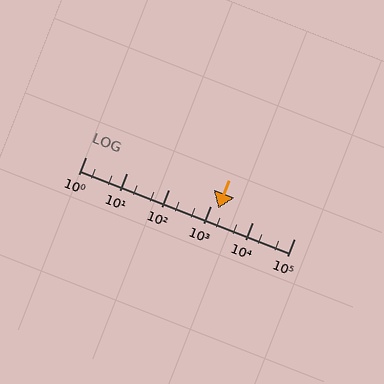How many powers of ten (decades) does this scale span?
The scale spans 5 decades, from 1 to 100000.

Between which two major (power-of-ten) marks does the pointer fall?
The pointer is between 1000 and 10000.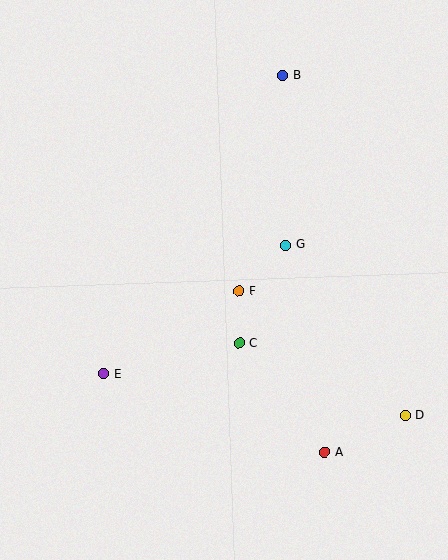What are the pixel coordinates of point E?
Point E is at (104, 374).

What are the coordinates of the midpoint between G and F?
The midpoint between G and F is at (262, 268).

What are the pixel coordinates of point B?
Point B is at (283, 76).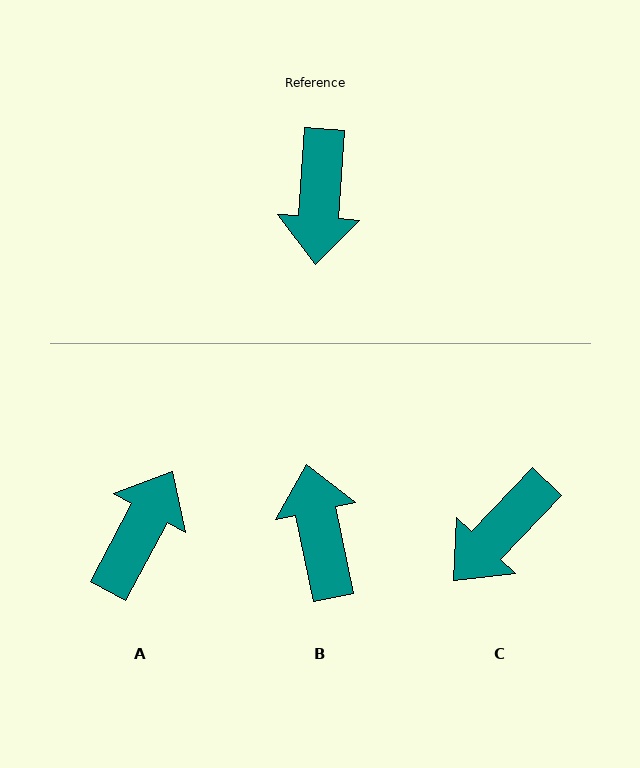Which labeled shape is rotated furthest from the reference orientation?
B, about 164 degrees away.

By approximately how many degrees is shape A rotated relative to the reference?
Approximately 156 degrees counter-clockwise.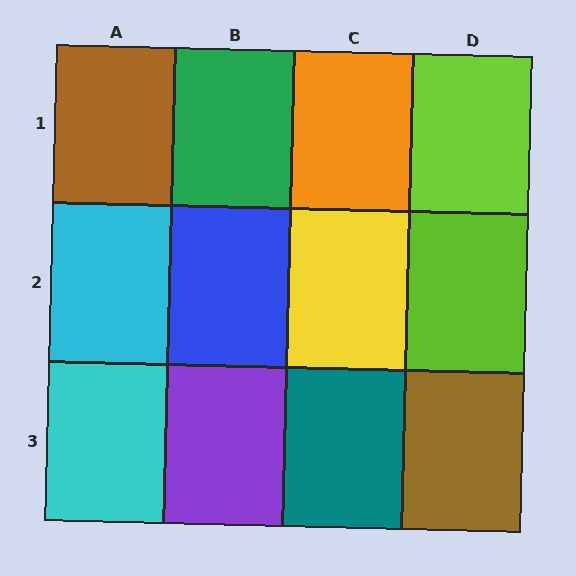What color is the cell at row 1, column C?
Orange.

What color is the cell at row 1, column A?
Brown.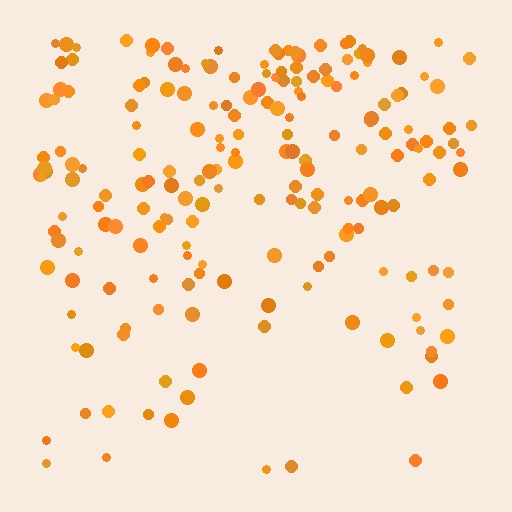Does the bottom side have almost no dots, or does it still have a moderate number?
Still a moderate number, just noticeably fewer than the top.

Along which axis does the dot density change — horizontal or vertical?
Vertical.